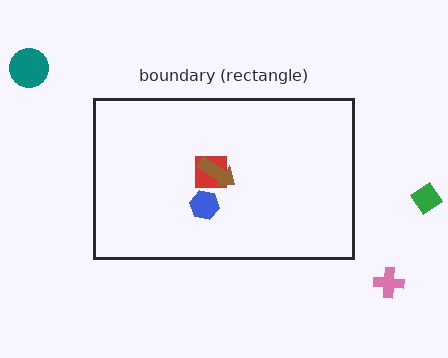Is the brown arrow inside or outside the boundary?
Inside.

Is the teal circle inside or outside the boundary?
Outside.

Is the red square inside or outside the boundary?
Inside.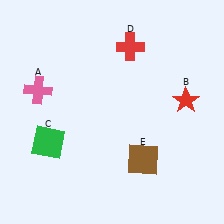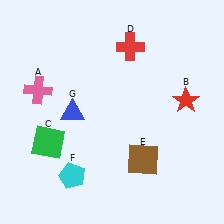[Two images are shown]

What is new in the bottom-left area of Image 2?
A blue triangle (G) was added in the bottom-left area of Image 2.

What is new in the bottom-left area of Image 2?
A cyan pentagon (F) was added in the bottom-left area of Image 2.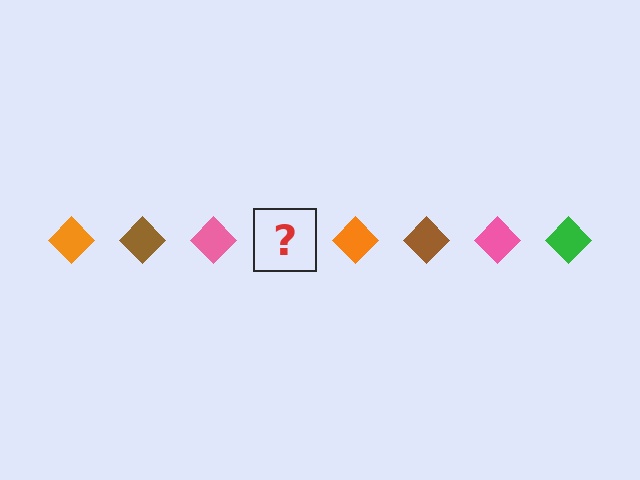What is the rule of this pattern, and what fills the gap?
The rule is that the pattern cycles through orange, brown, pink, green diamonds. The gap should be filled with a green diamond.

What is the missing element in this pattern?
The missing element is a green diamond.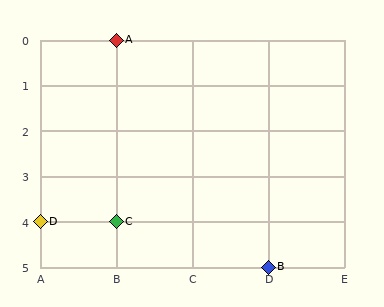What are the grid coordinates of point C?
Point C is at grid coordinates (B, 4).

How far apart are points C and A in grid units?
Points C and A are 4 rows apart.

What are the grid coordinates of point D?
Point D is at grid coordinates (A, 4).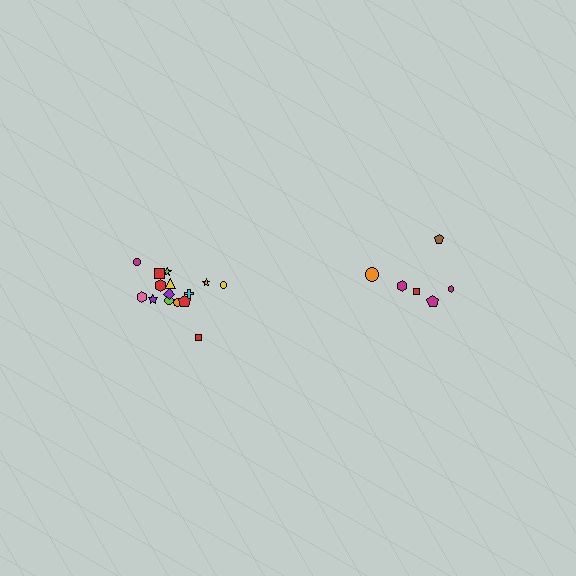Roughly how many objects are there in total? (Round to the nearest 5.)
Roughly 20 objects in total.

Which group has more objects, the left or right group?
The left group.